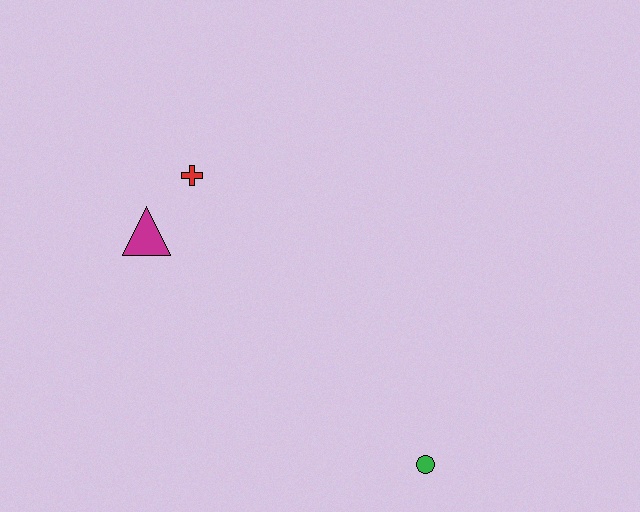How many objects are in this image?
There are 3 objects.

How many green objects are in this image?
There is 1 green object.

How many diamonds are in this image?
There are no diamonds.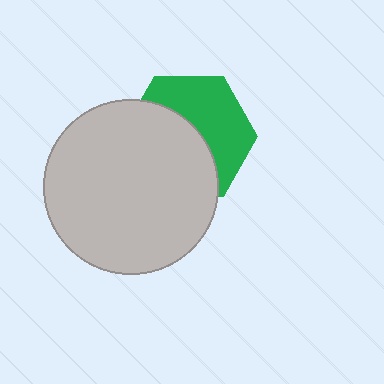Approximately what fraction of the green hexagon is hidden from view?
Roughly 53% of the green hexagon is hidden behind the light gray circle.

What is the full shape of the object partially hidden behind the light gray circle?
The partially hidden object is a green hexagon.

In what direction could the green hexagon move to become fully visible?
The green hexagon could move toward the upper-right. That would shift it out from behind the light gray circle entirely.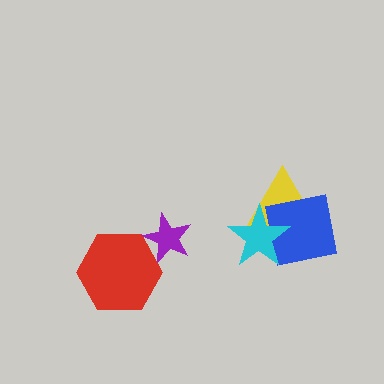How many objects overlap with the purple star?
1 object overlaps with the purple star.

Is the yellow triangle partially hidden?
Yes, it is partially covered by another shape.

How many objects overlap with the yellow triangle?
2 objects overlap with the yellow triangle.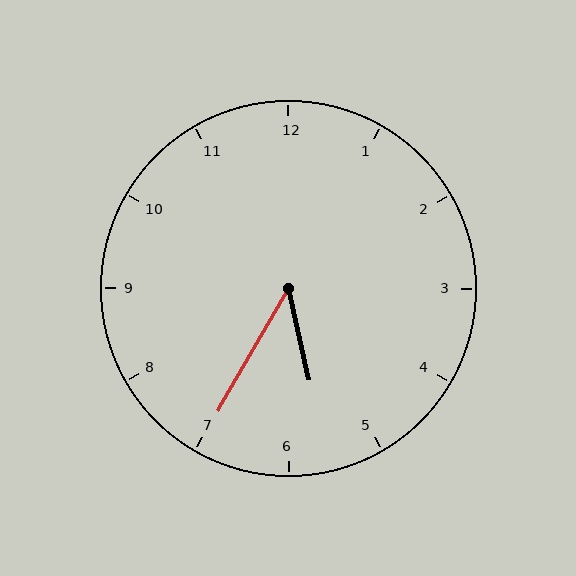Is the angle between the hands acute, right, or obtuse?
It is acute.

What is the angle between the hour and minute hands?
Approximately 42 degrees.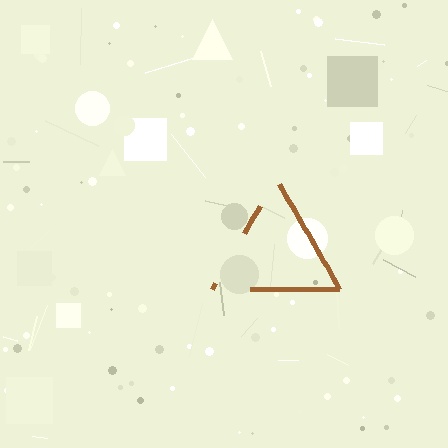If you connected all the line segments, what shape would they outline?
They would outline a triangle.